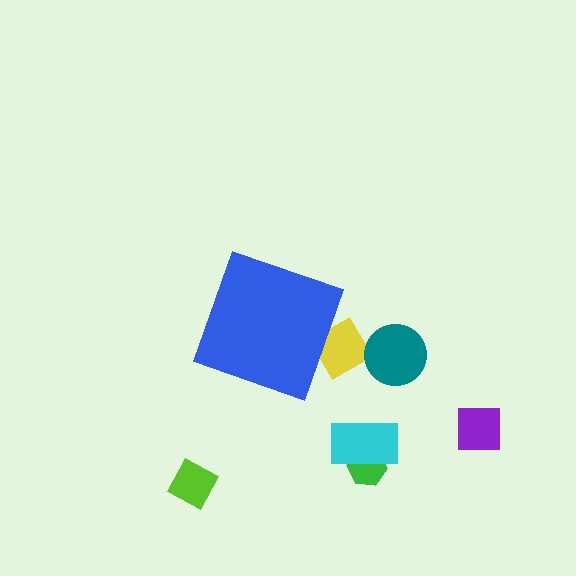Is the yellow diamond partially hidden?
Yes, the yellow diamond is partially hidden behind the blue diamond.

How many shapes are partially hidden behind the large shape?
1 shape is partially hidden.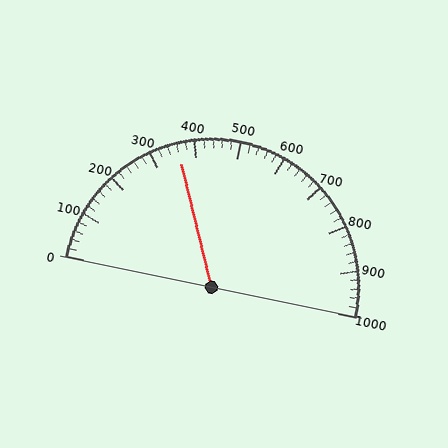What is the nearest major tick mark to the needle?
The nearest major tick mark is 400.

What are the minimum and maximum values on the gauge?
The gauge ranges from 0 to 1000.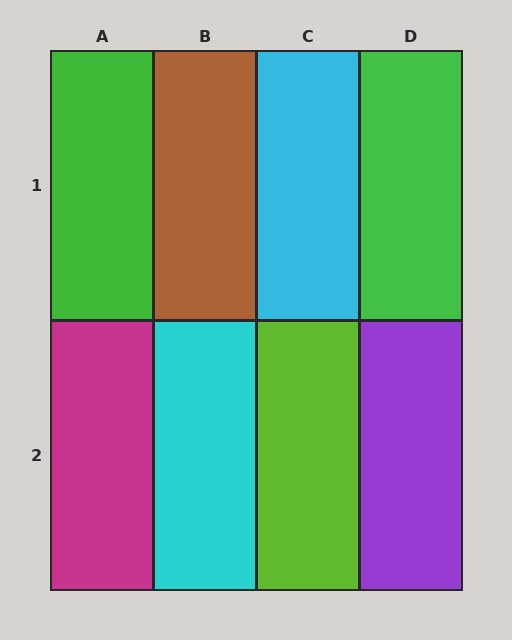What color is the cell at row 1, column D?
Green.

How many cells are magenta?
1 cell is magenta.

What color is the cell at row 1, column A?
Green.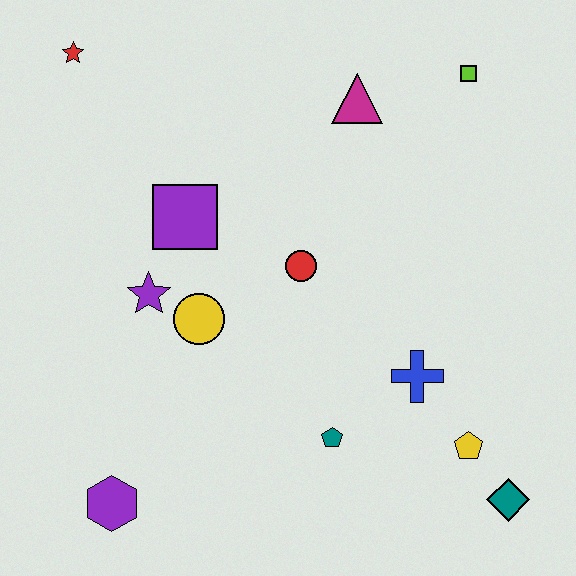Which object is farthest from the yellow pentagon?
The red star is farthest from the yellow pentagon.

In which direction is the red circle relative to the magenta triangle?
The red circle is below the magenta triangle.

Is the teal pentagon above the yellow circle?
No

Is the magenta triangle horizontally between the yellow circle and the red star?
No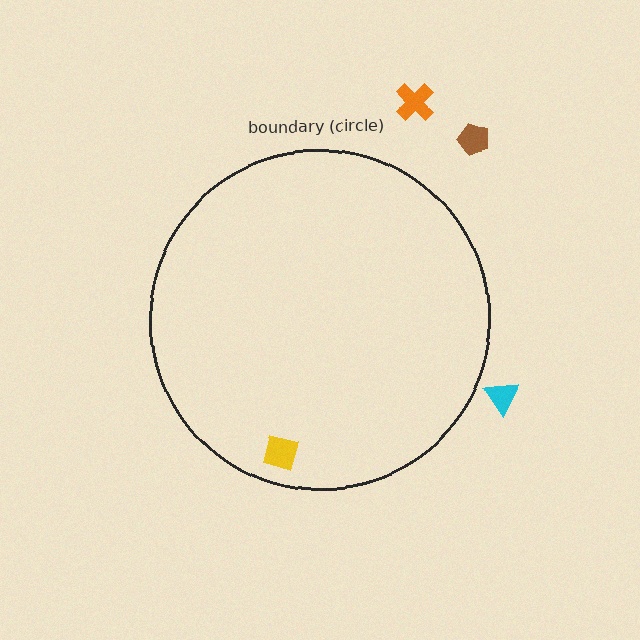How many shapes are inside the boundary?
1 inside, 3 outside.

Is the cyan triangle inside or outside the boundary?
Outside.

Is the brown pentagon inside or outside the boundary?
Outside.